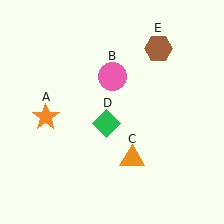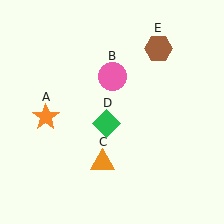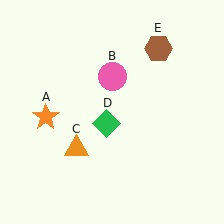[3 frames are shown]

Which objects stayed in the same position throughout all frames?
Orange star (object A) and pink circle (object B) and green diamond (object D) and brown hexagon (object E) remained stationary.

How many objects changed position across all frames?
1 object changed position: orange triangle (object C).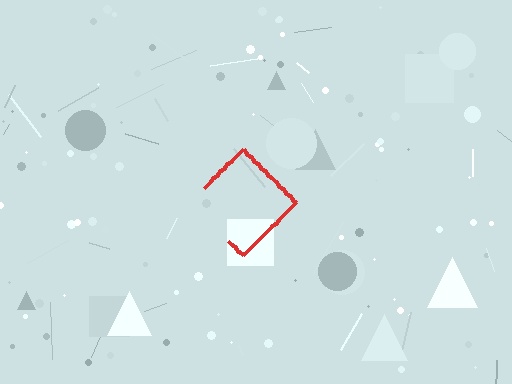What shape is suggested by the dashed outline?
The dashed outline suggests a diamond.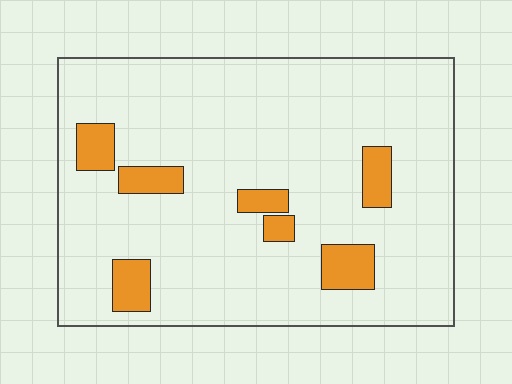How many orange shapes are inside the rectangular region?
7.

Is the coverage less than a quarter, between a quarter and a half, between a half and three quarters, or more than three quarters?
Less than a quarter.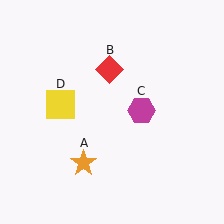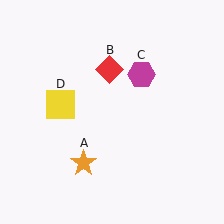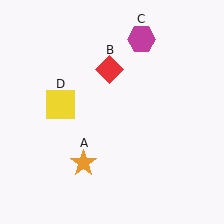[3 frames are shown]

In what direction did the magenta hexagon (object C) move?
The magenta hexagon (object C) moved up.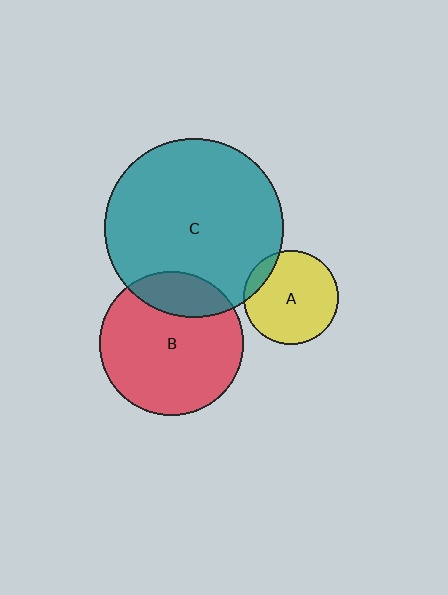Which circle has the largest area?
Circle C (teal).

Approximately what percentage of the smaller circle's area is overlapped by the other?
Approximately 20%.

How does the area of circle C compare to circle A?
Approximately 3.6 times.